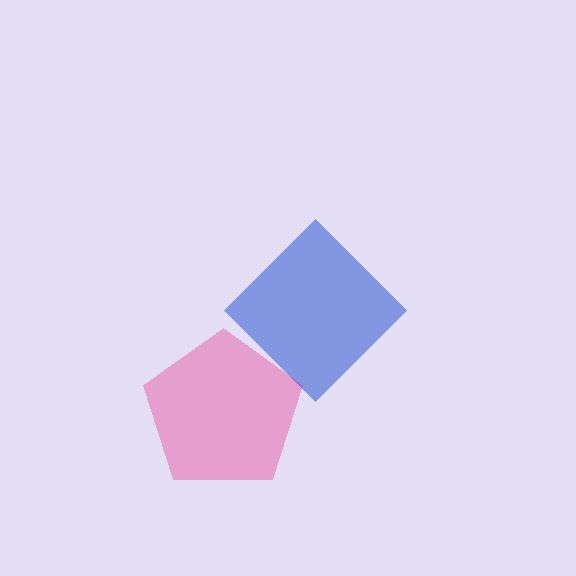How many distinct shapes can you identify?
There are 2 distinct shapes: a pink pentagon, a blue diamond.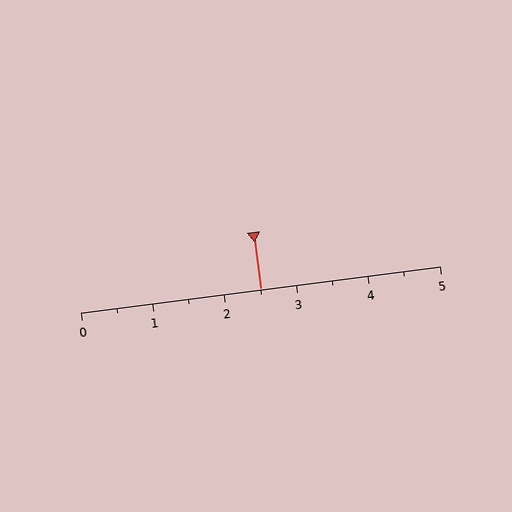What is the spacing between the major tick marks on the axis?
The major ticks are spaced 1 apart.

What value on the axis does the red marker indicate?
The marker indicates approximately 2.5.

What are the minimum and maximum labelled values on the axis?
The axis runs from 0 to 5.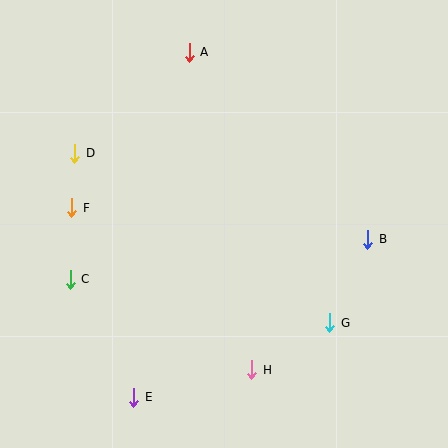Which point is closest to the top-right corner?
Point B is closest to the top-right corner.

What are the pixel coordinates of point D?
Point D is at (75, 153).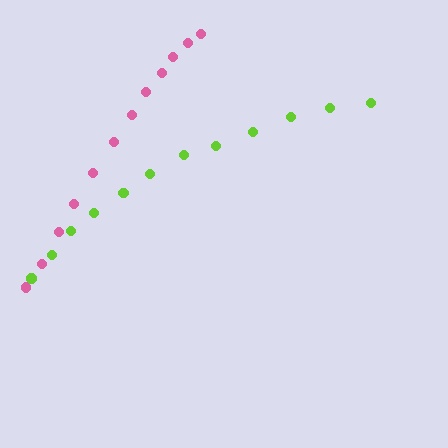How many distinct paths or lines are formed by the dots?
There are 2 distinct paths.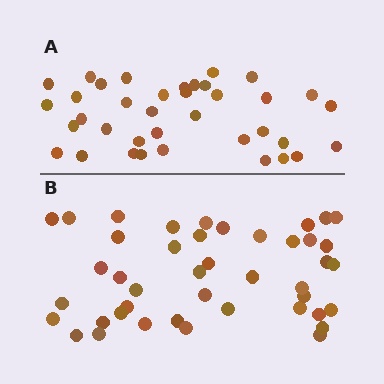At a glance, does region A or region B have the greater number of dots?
Region B (the bottom region) has more dots.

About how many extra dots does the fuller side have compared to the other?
Region B has about 6 more dots than region A.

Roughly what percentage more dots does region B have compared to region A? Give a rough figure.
About 15% more.